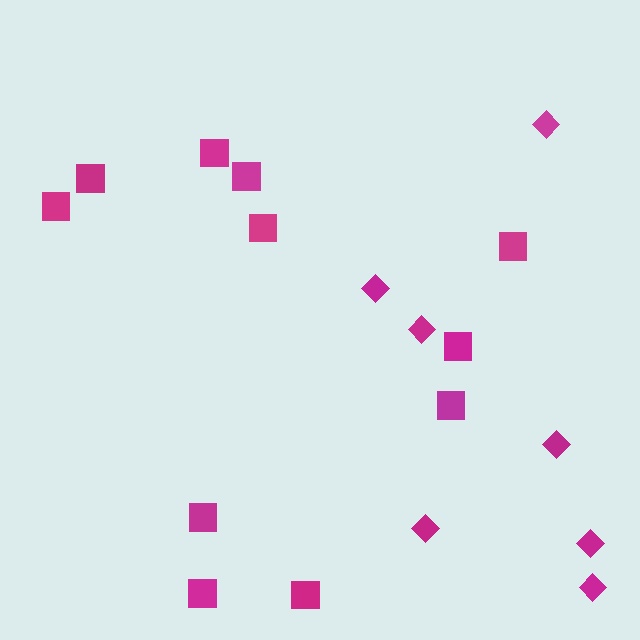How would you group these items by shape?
There are 2 groups: one group of squares (11) and one group of diamonds (7).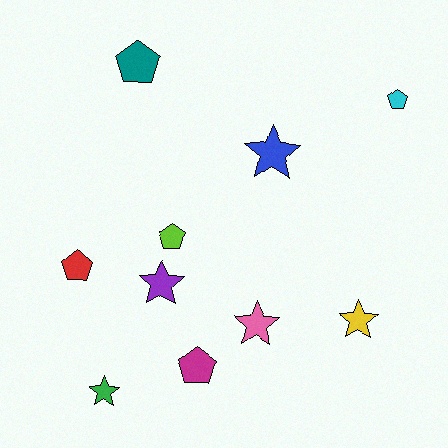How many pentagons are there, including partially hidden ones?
There are 5 pentagons.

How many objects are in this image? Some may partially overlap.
There are 10 objects.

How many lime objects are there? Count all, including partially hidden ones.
There is 1 lime object.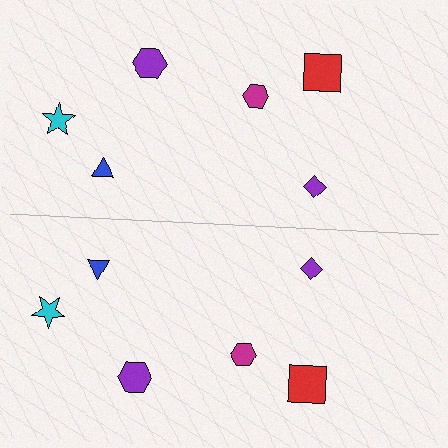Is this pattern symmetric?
Yes, this pattern has bilateral (reflection) symmetry.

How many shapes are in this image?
There are 12 shapes in this image.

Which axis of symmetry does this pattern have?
The pattern has a horizontal axis of symmetry running through the center of the image.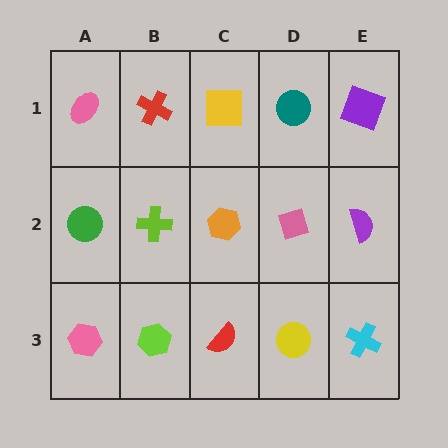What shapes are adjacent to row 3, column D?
A pink diamond (row 2, column D), a red semicircle (row 3, column C), a cyan cross (row 3, column E).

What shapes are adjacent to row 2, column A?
A pink ellipse (row 1, column A), a pink hexagon (row 3, column A), a lime cross (row 2, column B).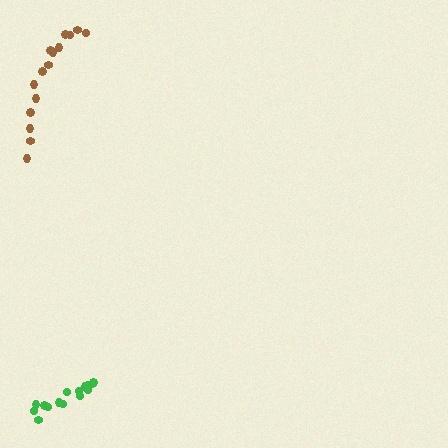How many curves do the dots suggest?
There are 2 distinct paths.